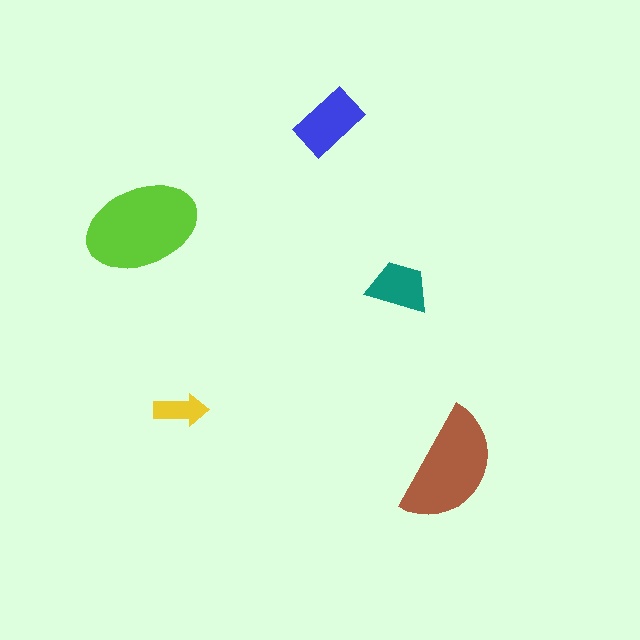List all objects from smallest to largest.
The yellow arrow, the teal trapezoid, the blue rectangle, the brown semicircle, the lime ellipse.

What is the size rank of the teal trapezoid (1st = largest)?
4th.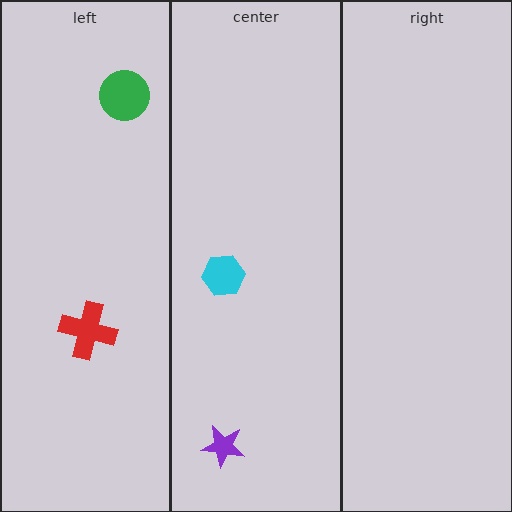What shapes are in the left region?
The green circle, the red cross.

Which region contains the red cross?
The left region.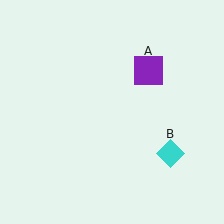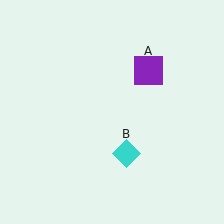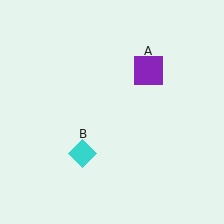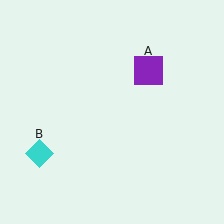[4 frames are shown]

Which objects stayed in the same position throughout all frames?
Purple square (object A) remained stationary.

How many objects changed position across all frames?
1 object changed position: cyan diamond (object B).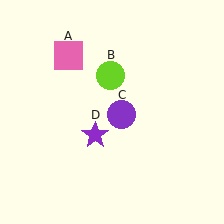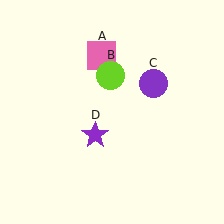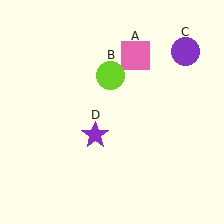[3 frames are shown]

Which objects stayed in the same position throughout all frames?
Lime circle (object B) and purple star (object D) remained stationary.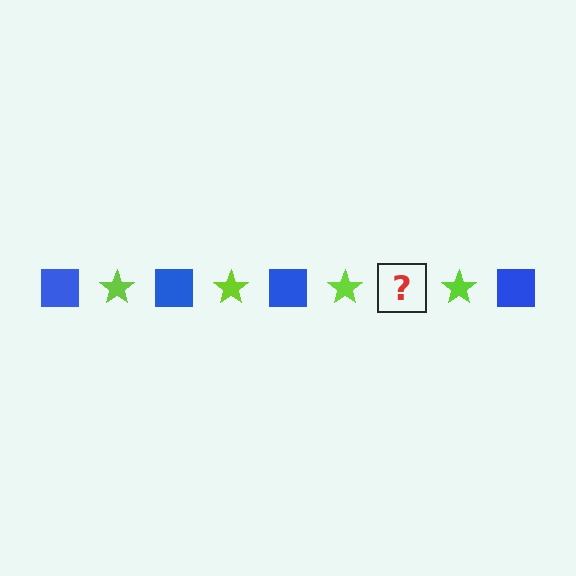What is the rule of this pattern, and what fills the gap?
The rule is that the pattern alternates between blue square and lime star. The gap should be filled with a blue square.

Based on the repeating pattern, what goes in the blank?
The blank should be a blue square.